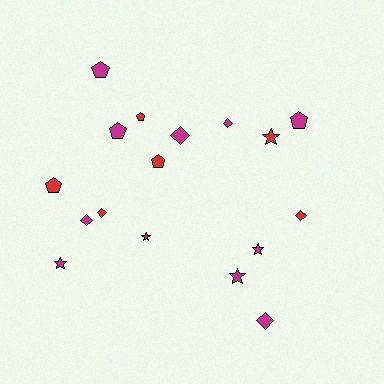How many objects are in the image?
There are 17 objects.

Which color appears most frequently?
Magenta, with 10 objects.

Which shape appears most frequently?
Pentagon, with 6 objects.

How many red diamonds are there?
There are 2 red diamonds.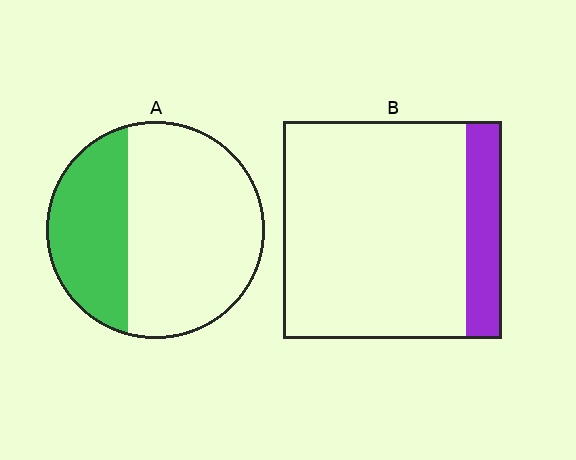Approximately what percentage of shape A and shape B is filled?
A is approximately 35% and B is approximately 15%.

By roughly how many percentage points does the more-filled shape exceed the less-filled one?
By roughly 20 percentage points (A over B).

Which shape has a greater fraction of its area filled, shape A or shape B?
Shape A.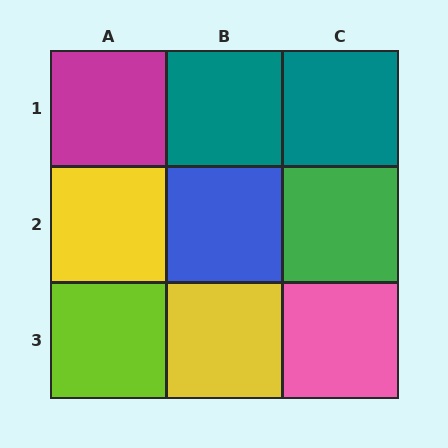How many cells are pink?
1 cell is pink.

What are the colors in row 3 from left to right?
Lime, yellow, pink.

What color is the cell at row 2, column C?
Green.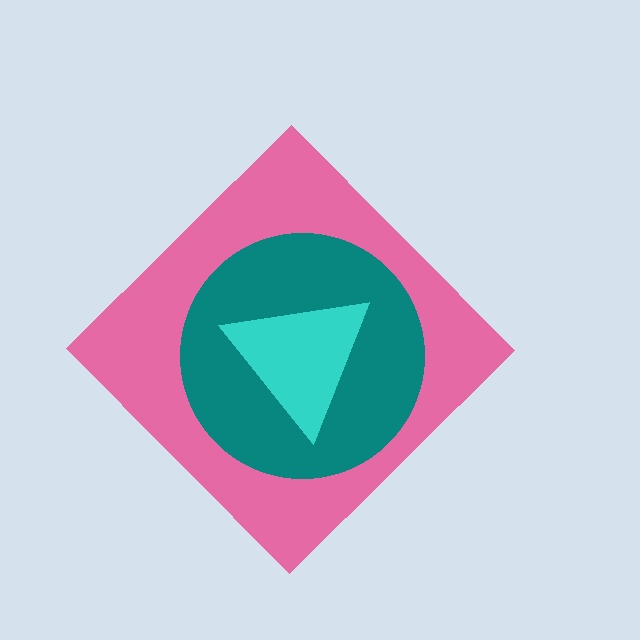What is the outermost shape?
The pink diamond.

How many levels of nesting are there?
3.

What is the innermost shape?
The cyan triangle.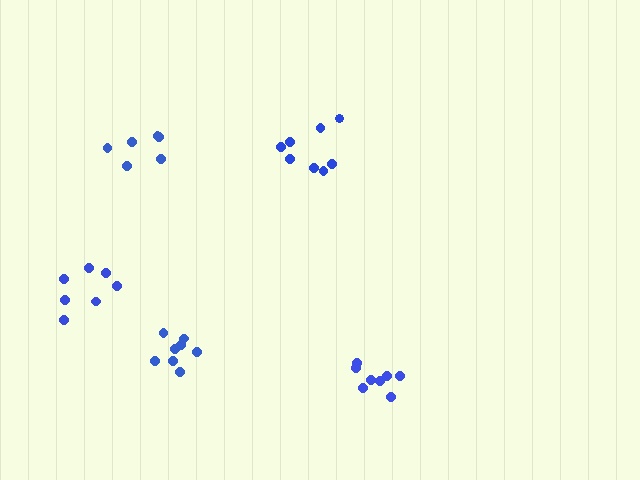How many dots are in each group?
Group 1: 8 dots, Group 2: 7 dots, Group 3: 6 dots, Group 4: 8 dots, Group 5: 8 dots (37 total).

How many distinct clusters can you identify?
There are 5 distinct clusters.